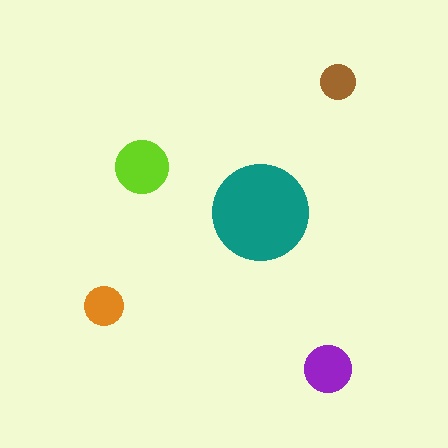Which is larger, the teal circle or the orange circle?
The teal one.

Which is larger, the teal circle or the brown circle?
The teal one.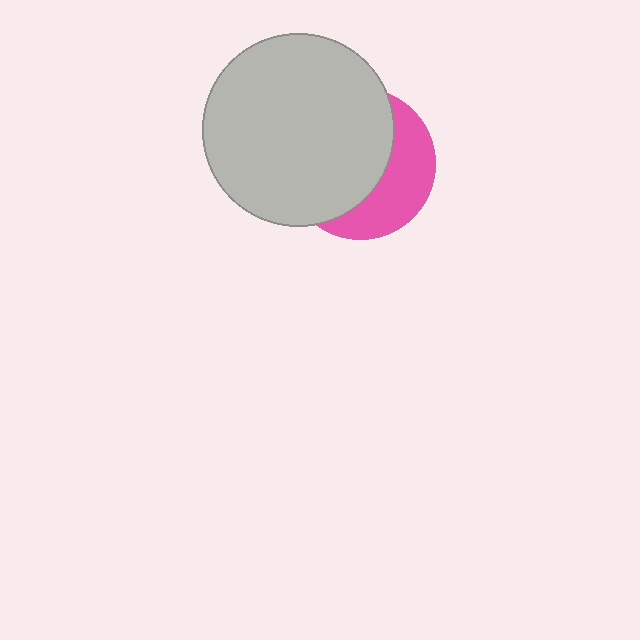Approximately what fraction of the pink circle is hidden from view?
Roughly 62% of the pink circle is hidden behind the light gray circle.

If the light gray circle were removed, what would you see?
You would see the complete pink circle.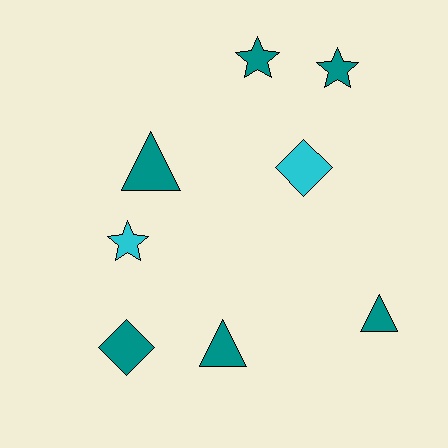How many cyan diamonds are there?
There is 1 cyan diamond.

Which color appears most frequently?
Teal, with 6 objects.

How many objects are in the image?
There are 8 objects.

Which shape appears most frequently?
Star, with 3 objects.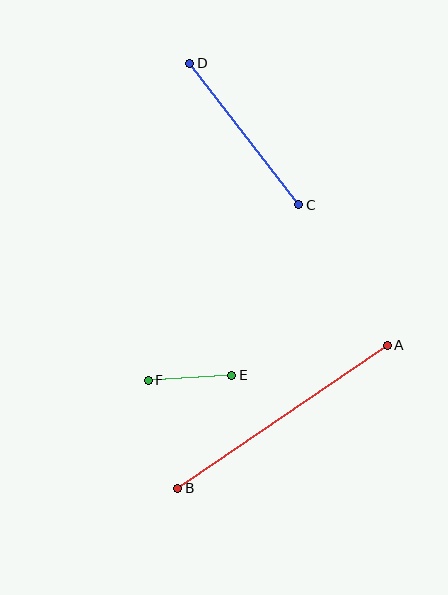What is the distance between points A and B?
The distance is approximately 254 pixels.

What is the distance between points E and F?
The distance is approximately 83 pixels.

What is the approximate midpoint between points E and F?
The midpoint is at approximately (190, 378) pixels.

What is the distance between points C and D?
The distance is approximately 179 pixels.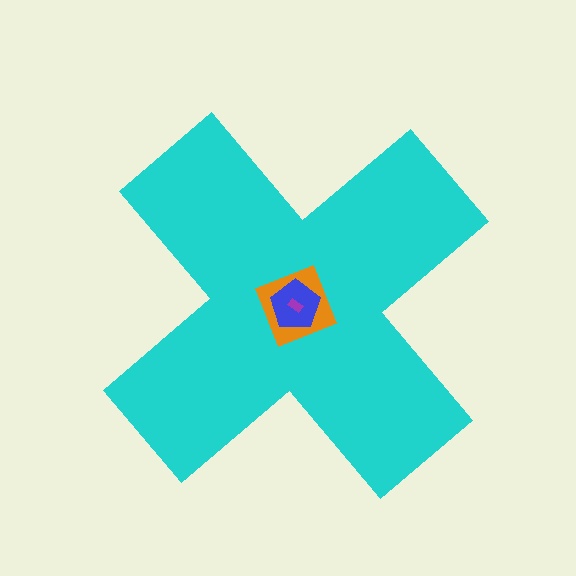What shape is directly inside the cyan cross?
The orange square.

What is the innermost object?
The purple rectangle.